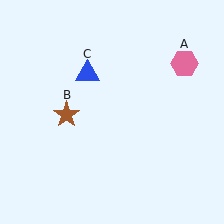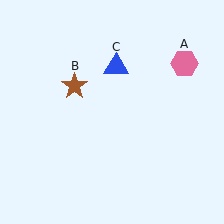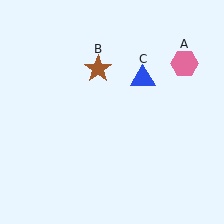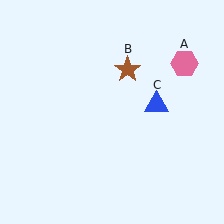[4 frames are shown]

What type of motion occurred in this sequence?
The brown star (object B), blue triangle (object C) rotated clockwise around the center of the scene.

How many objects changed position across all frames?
2 objects changed position: brown star (object B), blue triangle (object C).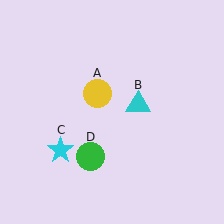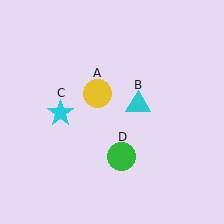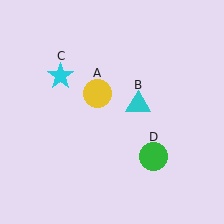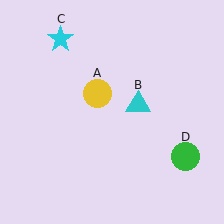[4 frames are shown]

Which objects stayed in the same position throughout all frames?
Yellow circle (object A) and cyan triangle (object B) remained stationary.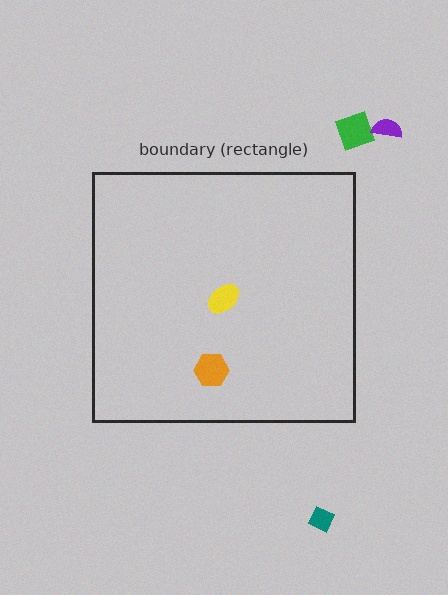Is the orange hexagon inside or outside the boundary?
Inside.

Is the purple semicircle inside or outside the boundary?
Outside.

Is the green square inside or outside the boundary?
Outside.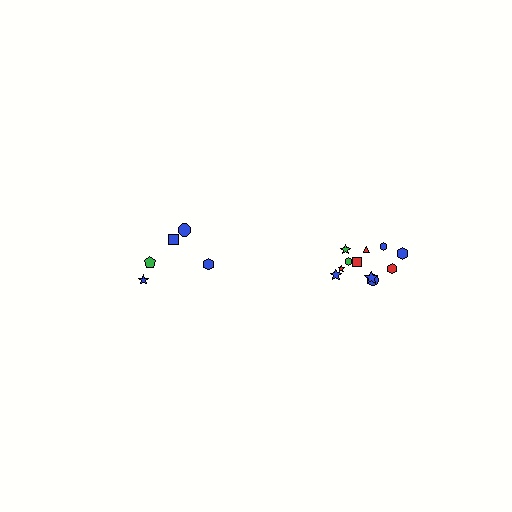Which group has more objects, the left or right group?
The right group.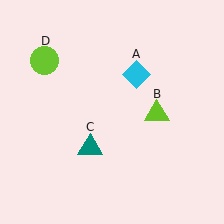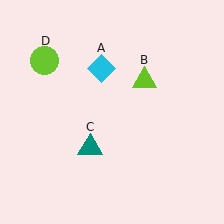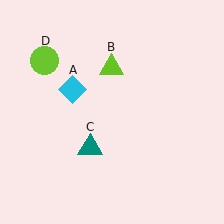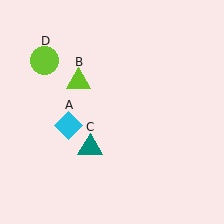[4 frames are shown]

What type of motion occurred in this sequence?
The cyan diamond (object A), lime triangle (object B) rotated counterclockwise around the center of the scene.